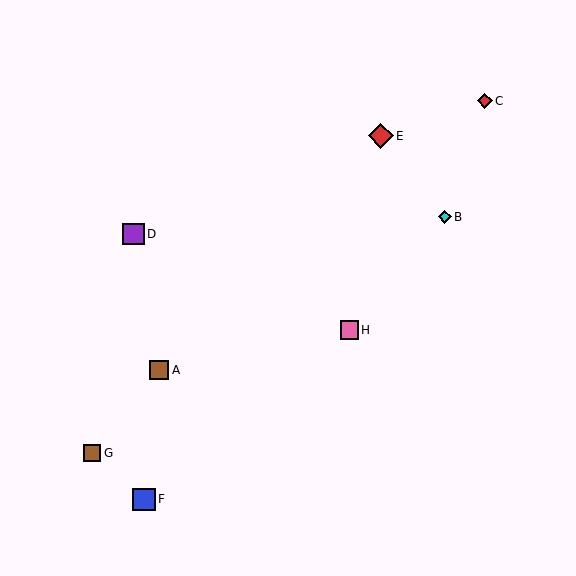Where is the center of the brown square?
The center of the brown square is at (92, 453).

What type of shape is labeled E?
Shape E is a red diamond.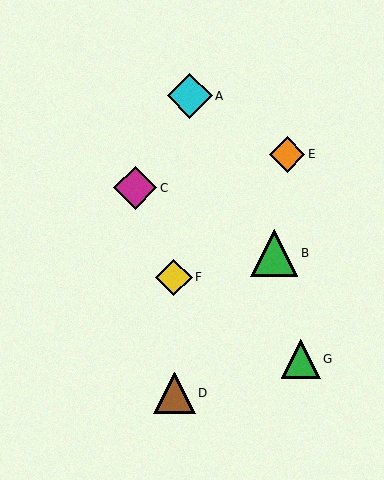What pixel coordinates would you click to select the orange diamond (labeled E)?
Click at (287, 154) to select the orange diamond E.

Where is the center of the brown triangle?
The center of the brown triangle is at (174, 393).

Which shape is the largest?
The green triangle (labeled B) is the largest.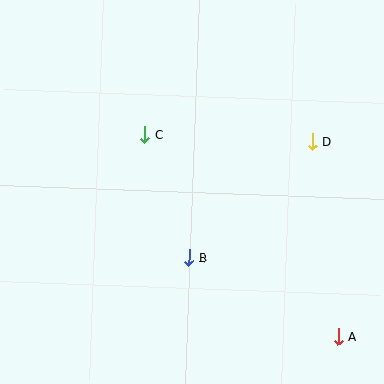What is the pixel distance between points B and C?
The distance between B and C is 131 pixels.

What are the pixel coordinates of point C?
Point C is at (145, 134).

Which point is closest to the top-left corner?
Point C is closest to the top-left corner.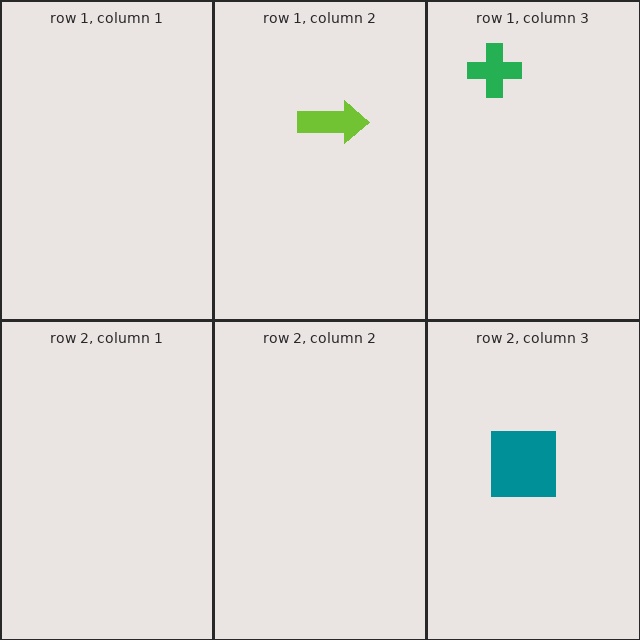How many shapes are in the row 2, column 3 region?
1.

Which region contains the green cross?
The row 1, column 3 region.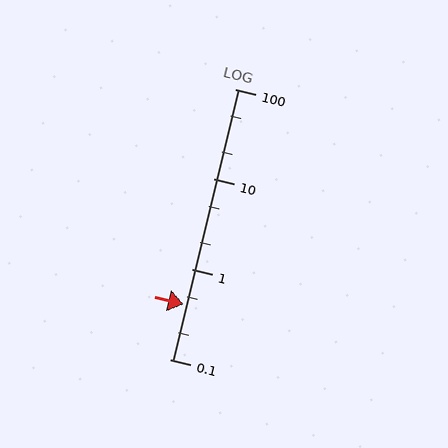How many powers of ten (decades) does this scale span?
The scale spans 3 decades, from 0.1 to 100.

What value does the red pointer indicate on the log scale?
The pointer indicates approximately 0.41.